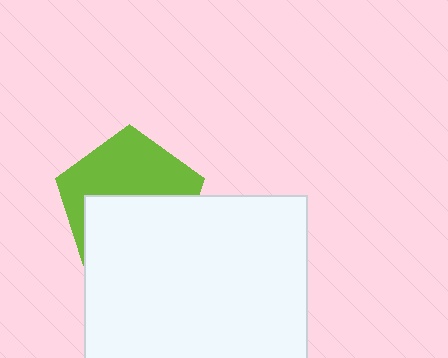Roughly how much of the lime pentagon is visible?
About half of it is visible (roughly 50%).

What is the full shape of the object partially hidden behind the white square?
The partially hidden object is a lime pentagon.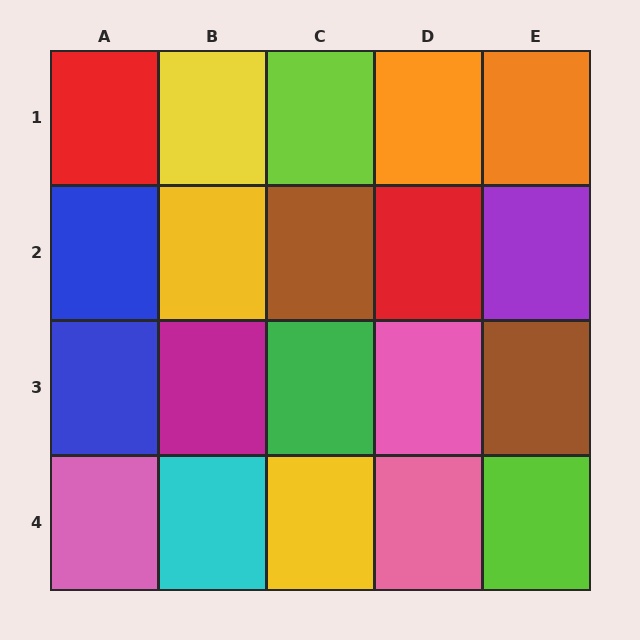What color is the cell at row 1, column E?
Orange.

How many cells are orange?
2 cells are orange.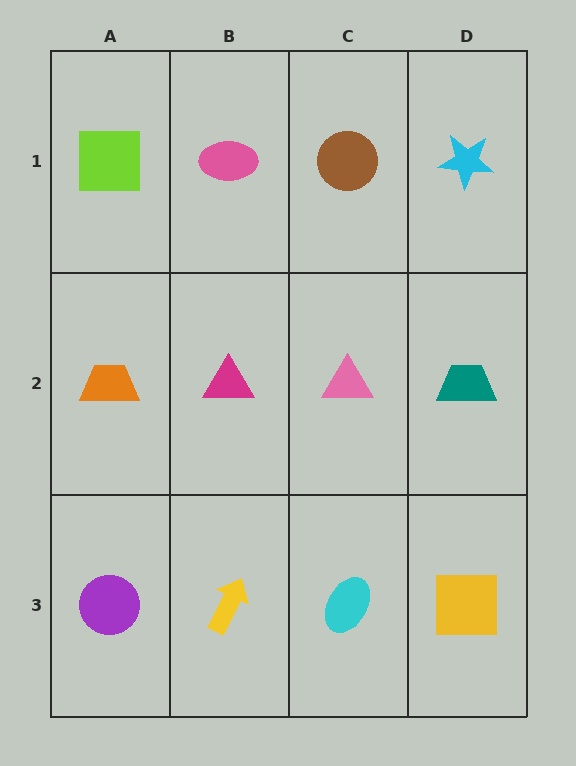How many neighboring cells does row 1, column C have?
3.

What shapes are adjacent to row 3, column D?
A teal trapezoid (row 2, column D), a cyan ellipse (row 3, column C).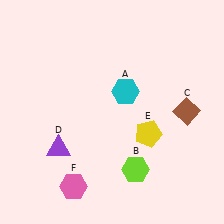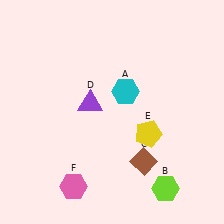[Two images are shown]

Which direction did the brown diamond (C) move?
The brown diamond (C) moved down.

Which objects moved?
The objects that moved are: the lime hexagon (B), the brown diamond (C), the purple triangle (D).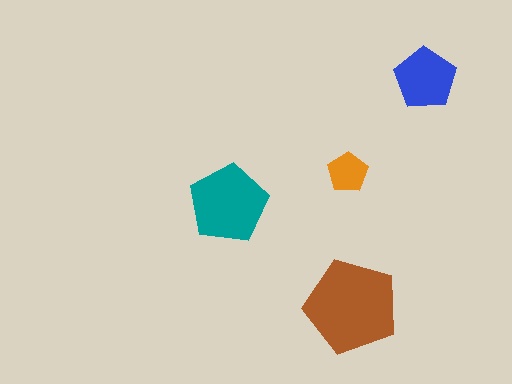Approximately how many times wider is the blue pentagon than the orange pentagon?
About 1.5 times wider.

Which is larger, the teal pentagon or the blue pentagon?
The teal one.